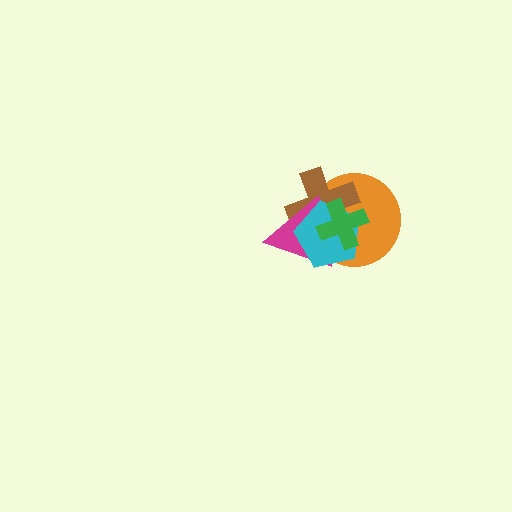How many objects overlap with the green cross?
4 objects overlap with the green cross.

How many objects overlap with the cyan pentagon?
4 objects overlap with the cyan pentagon.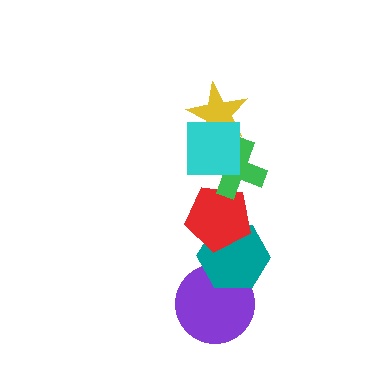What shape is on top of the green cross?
The yellow star is on top of the green cross.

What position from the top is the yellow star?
The yellow star is 2nd from the top.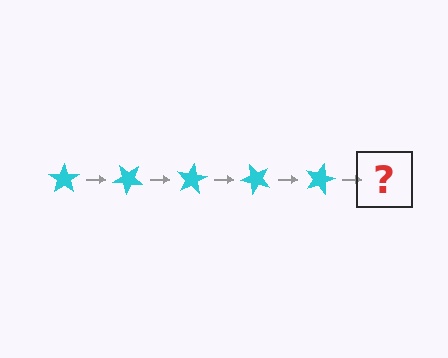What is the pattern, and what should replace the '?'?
The pattern is that the star rotates 40 degrees each step. The '?' should be a cyan star rotated 200 degrees.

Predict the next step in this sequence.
The next step is a cyan star rotated 200 degrees.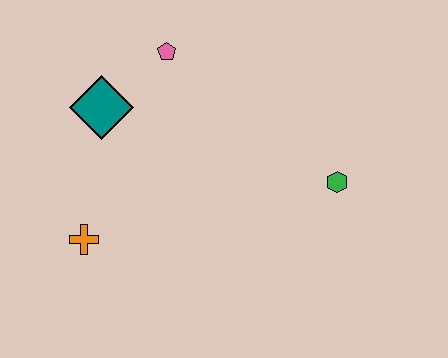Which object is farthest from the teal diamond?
The green hexagon is farthest from the teal diamond.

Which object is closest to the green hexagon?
The pink pentagon is closest to the green hexagon.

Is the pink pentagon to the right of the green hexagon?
No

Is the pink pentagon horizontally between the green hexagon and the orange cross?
Yes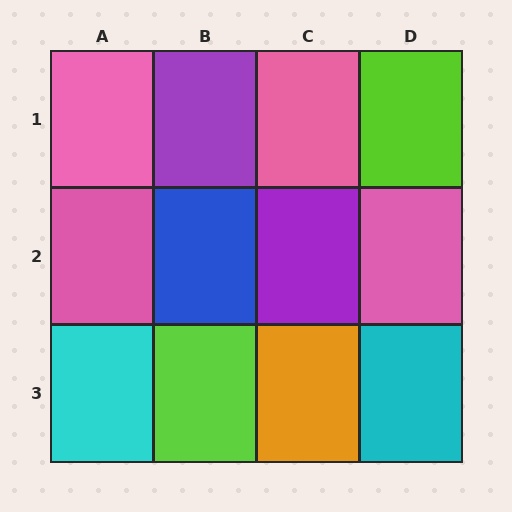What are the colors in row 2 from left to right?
Pink, blue, purple, pink.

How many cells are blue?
1 cell is blue.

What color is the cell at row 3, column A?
Cyan.